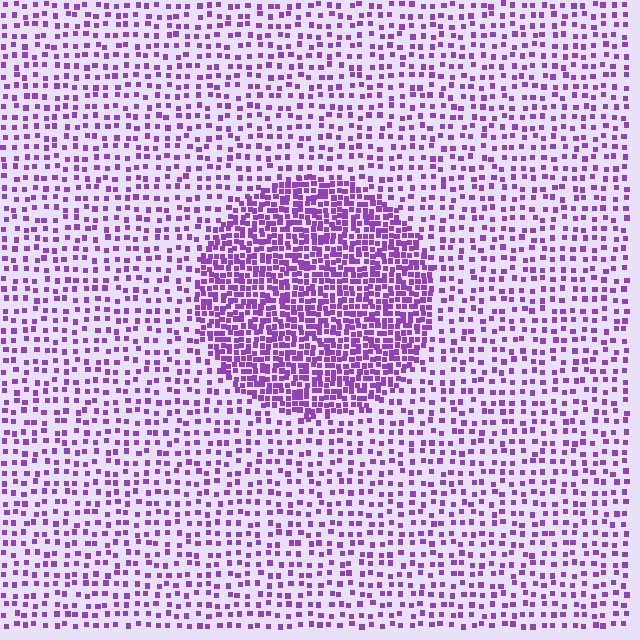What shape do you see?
I see a circle.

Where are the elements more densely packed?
The elements are more densely packed inside the circle boundary.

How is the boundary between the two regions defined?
The boundary is defined by a change in element density (approximately 2.5x ratio). All elements are the same color, size, and shape.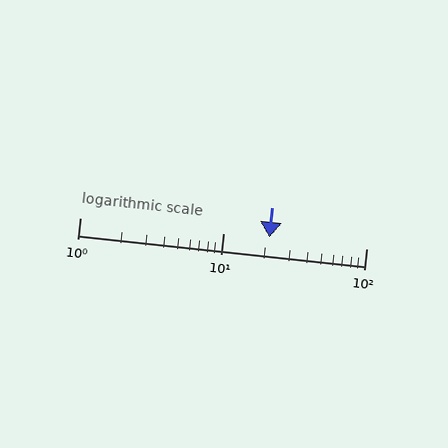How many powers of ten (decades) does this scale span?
The scale spans 2 decades, from 1 to 100.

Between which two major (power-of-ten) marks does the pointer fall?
The pointer is between 10 and 100.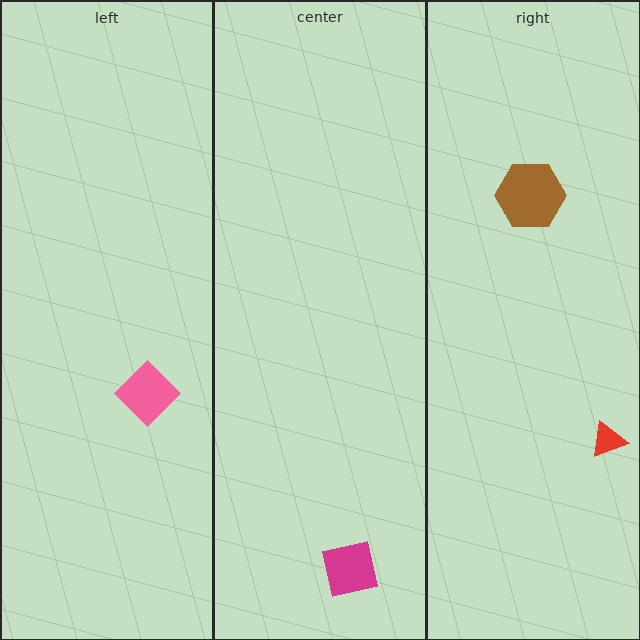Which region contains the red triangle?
The right region.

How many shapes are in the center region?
1.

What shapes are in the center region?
The magenta square.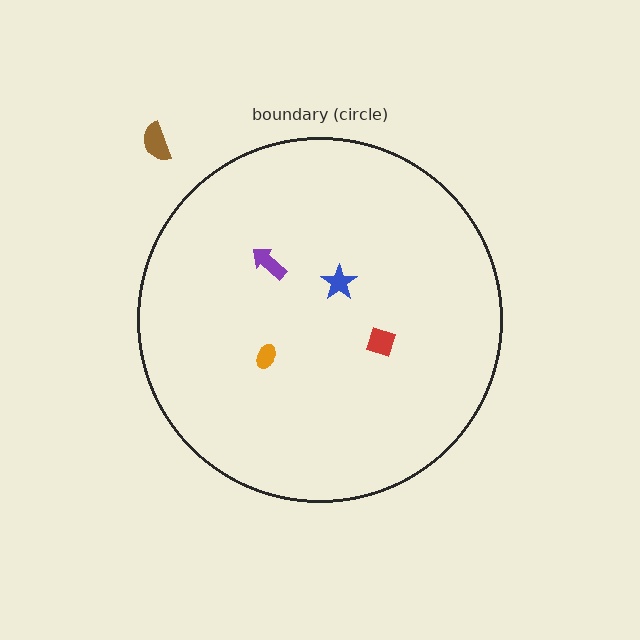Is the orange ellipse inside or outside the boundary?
Inside.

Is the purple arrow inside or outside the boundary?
Inside.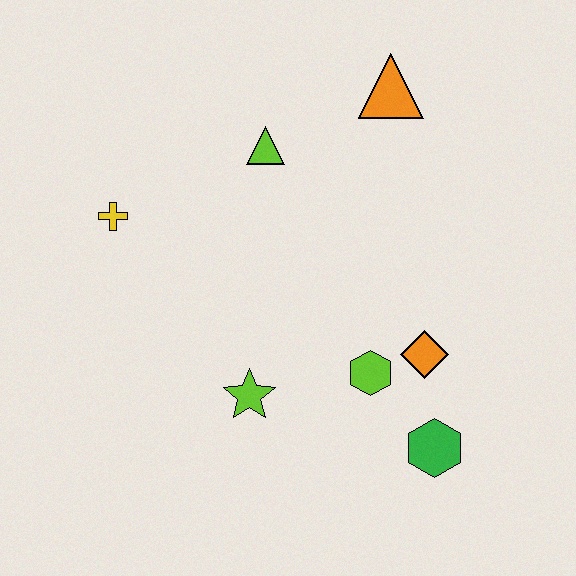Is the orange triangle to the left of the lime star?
No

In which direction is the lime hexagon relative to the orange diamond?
The lime hexagon is to the left of the orange diamond.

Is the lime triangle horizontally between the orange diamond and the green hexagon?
No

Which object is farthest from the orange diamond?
The yellow cross is farthest from the orange diamond.